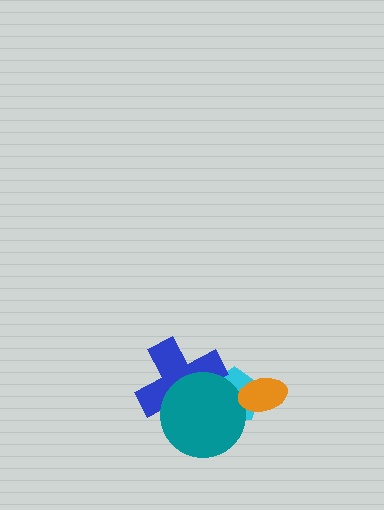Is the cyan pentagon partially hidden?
Yes, it is partially covered by another shape.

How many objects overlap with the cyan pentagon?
3 objects overlap with the cyan pentagon.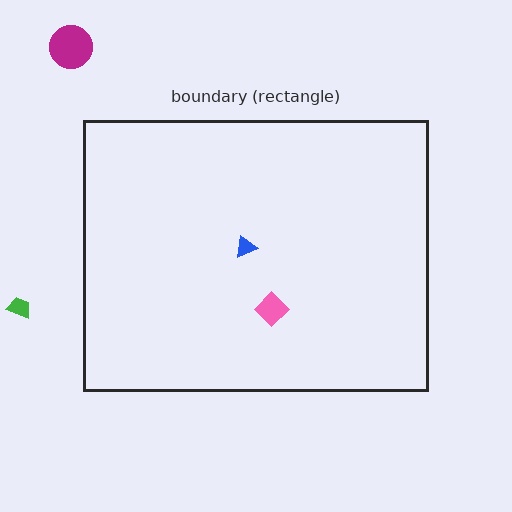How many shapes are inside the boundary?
2 inside, 2 outside.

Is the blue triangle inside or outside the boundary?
Inside.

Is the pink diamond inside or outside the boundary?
Inside.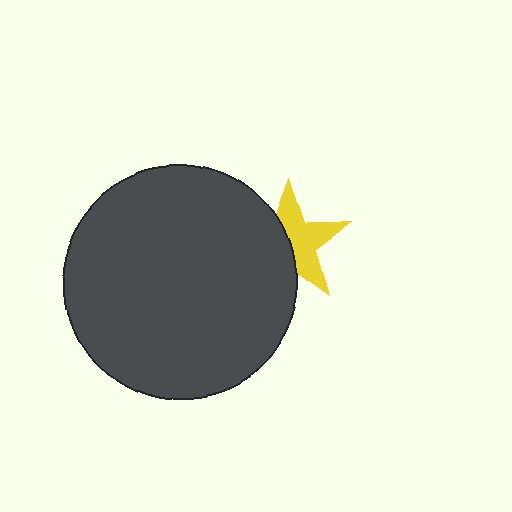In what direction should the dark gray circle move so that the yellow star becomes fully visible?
The dark gray circle should move left. That is the shortest direction to clear the overlap and leave the yellow star fully visible.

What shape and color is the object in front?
The object in front is a dark gray circle.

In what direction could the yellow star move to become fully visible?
The yellow star could move right. That would shift it out from behind the dark gray circle entirely.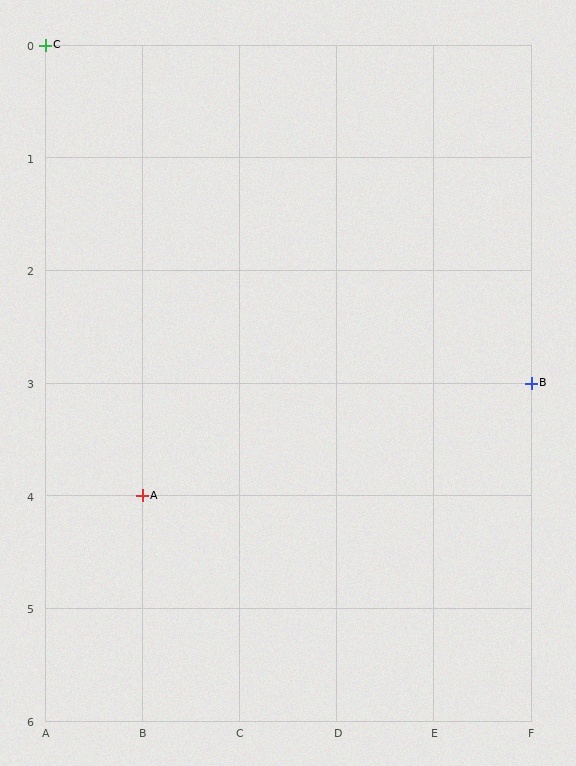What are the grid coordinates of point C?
Point C is at grid coordinates (A, 0).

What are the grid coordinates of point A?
Point A is at grid coordinates (B, 4).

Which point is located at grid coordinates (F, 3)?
Point B is at (F, 3).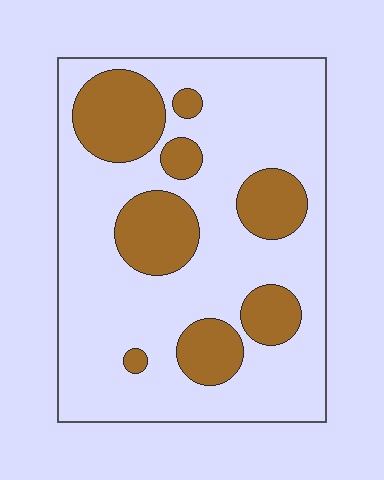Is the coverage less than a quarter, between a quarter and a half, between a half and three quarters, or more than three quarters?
Between a quarter and a half.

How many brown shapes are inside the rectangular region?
8.